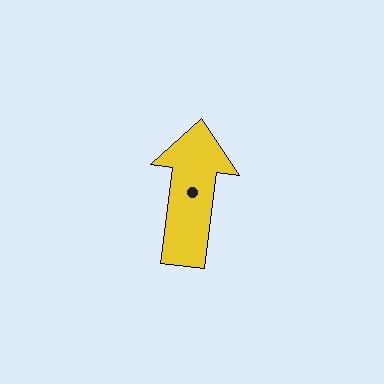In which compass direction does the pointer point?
North.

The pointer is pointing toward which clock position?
Roughly 12 o'clock.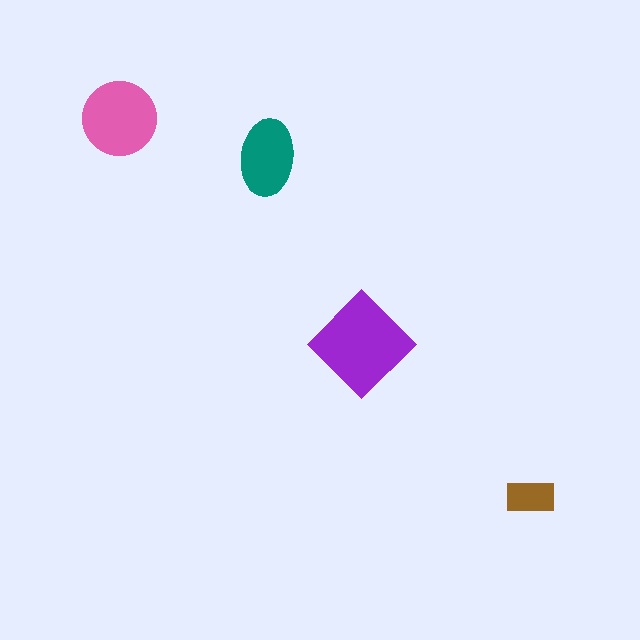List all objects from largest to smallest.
The purple diamond, the pink circle, the teal ellipse, the brown rectangle.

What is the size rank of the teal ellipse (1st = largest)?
3rd.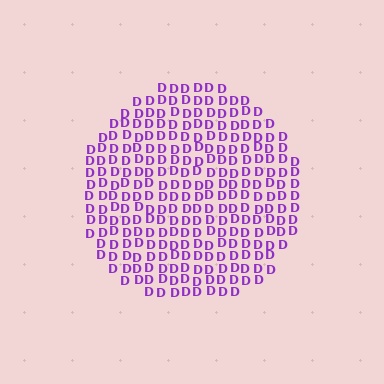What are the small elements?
The small elements are letter D's.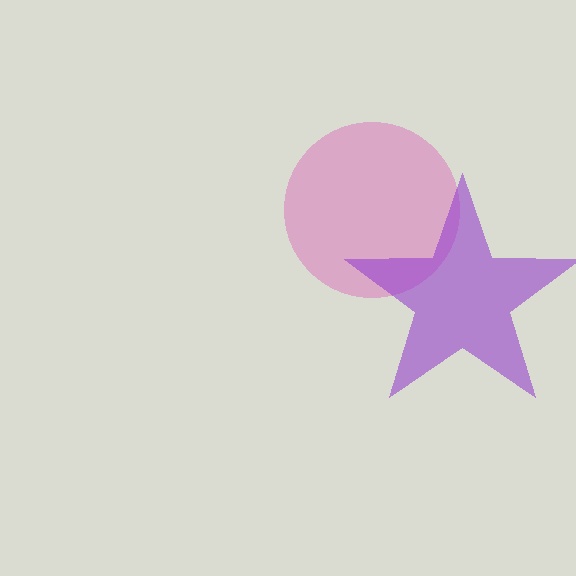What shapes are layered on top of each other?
The layered shapes are: a pink circle, a purple star.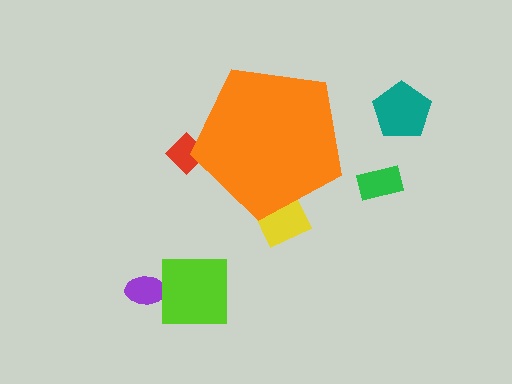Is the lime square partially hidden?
No, the lime square is fully visible.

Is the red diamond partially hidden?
Yes, the red diamond is partially hidden behind the orange pentagon.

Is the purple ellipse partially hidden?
No, the purple ellipse is fully visible.